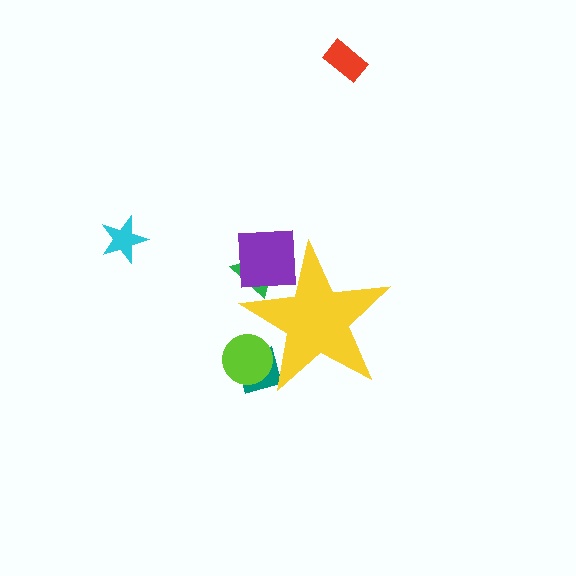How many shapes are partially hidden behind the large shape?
4 shapes are partially hidden.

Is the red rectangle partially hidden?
No, the red rectangle is fully visible.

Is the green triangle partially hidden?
Yes, the green triangle is partially hidden behind the yellow star.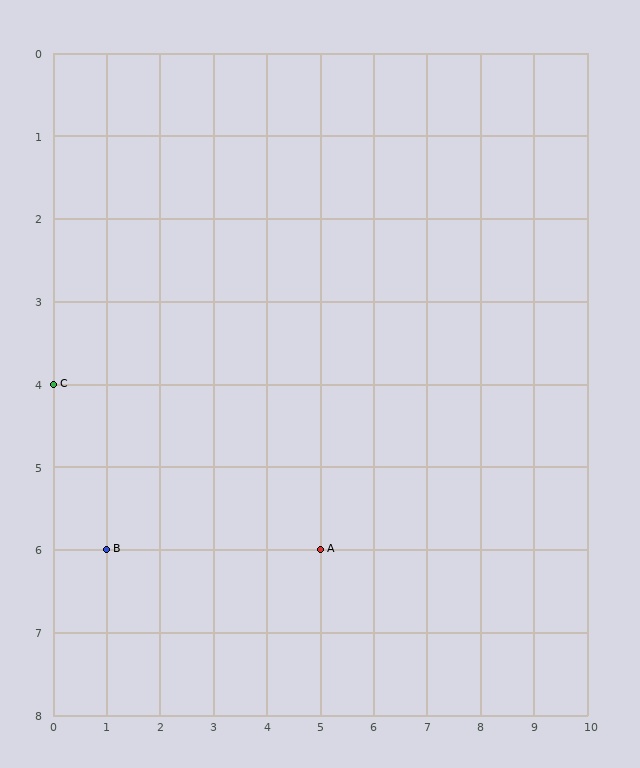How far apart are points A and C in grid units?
Points A and C are 5 columns and 2 rows apart (about 5.4 grid units diagonally).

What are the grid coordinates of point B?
Point B is at grid coordinates (1, 6).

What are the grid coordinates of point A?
Point A is at grid coordinates (5, 6).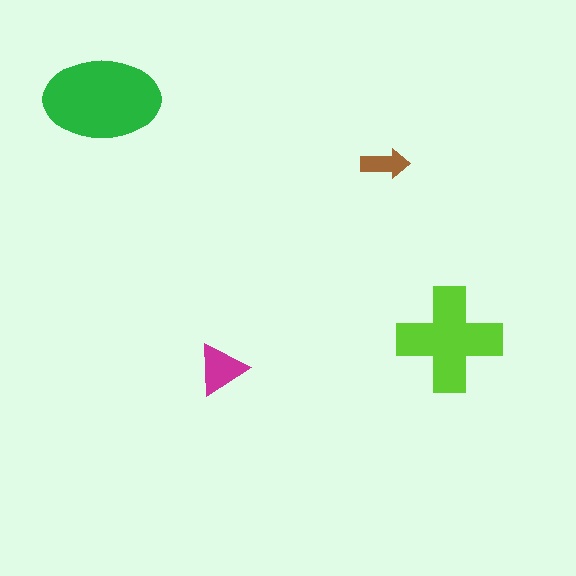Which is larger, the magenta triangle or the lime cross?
The lime cross.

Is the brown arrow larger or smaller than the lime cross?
Smaller.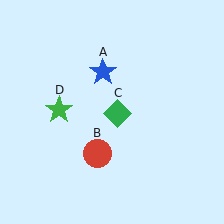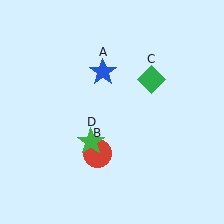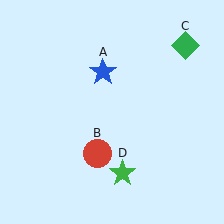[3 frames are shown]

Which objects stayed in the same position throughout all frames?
Blue star (object A) and red circle (object B) remained stationary.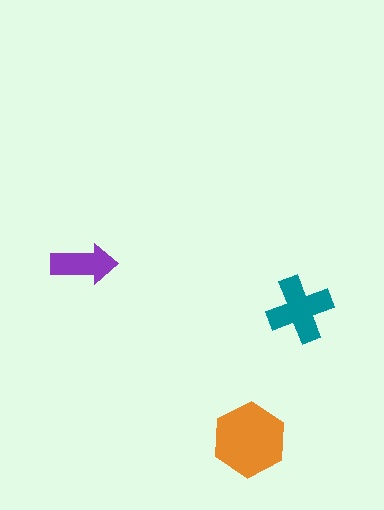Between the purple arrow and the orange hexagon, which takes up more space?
The orange hexagon.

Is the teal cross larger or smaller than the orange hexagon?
Smaller.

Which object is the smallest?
The purple arrow.